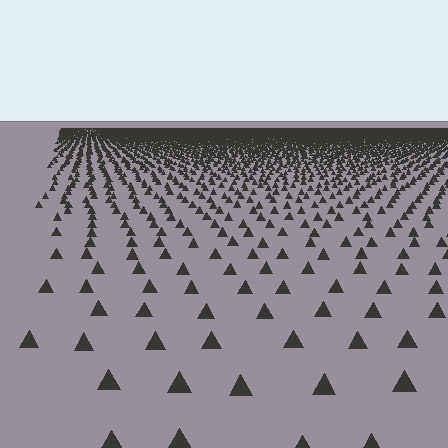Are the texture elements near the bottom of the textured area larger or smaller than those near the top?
Larger. Near the bottom, elements are closer to the viewer and appear at a bigger on-screen size.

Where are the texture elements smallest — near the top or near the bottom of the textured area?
Near the top.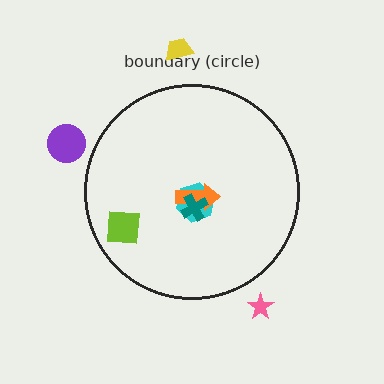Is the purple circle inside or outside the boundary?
Outside.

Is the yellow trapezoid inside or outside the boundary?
Outside.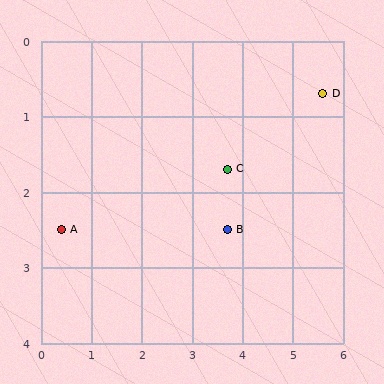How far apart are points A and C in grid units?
Points A and C are about 3.4 grid units apart.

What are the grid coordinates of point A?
Point A is at approximately (0.4, 2.5).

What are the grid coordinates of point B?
Point B is at approximately (3.7, 2.5).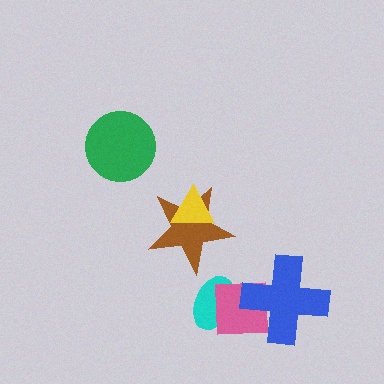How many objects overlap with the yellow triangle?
1 object overlaps with the yellow triangle.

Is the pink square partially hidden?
Yes, it is partially covered by another shape.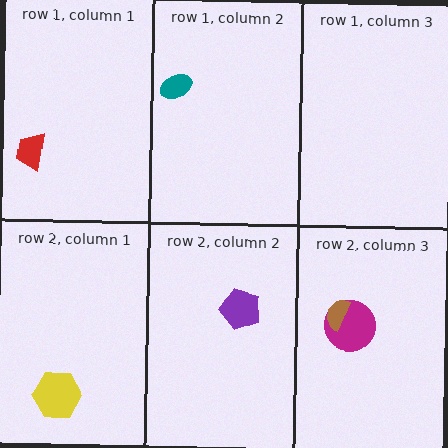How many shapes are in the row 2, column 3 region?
2.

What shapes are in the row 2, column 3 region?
The magenta circle, the brown semicircle.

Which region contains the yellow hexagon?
The row 2, column 1 region.